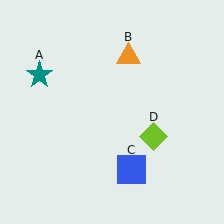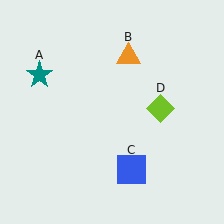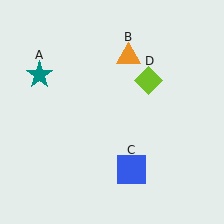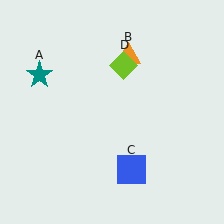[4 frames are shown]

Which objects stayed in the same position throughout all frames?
Teal star (object A) and orange triangle (object B) and blue square (object C) remained stationary.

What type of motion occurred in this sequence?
The lime diamond (object D) rotated counterclockwise around the center of the scene.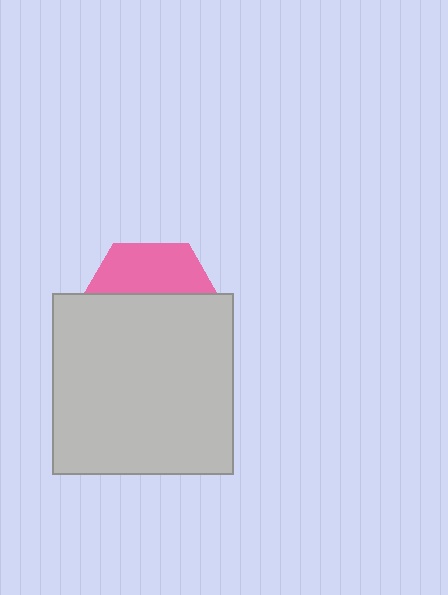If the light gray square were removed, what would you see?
You would see the complete pink hexagon.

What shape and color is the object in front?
The object in front is a light gray square.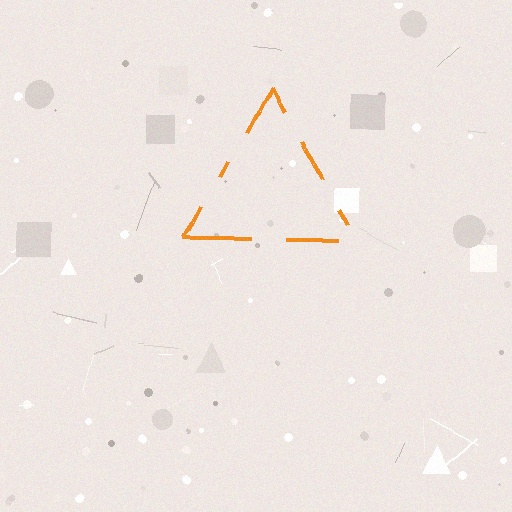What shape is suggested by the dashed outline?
The dashed outline suggests a triangle.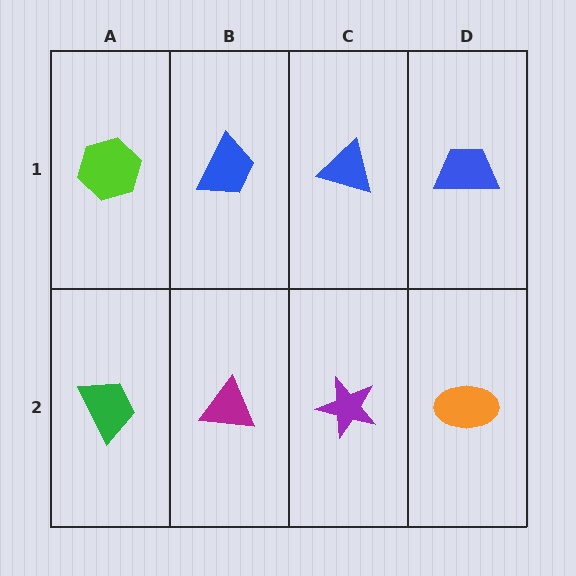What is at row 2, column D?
An orange ellipse.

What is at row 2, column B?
A magenta triangle.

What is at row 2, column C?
A purple star.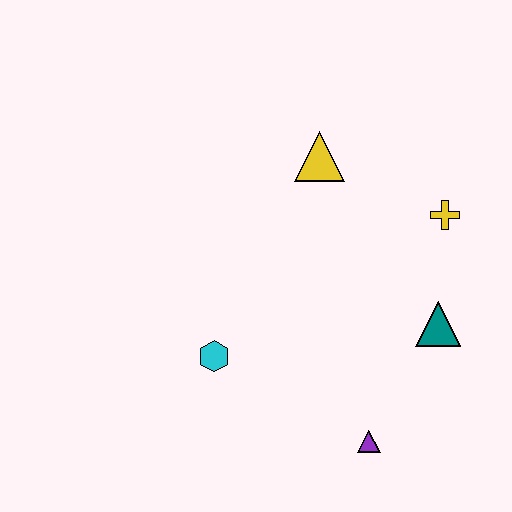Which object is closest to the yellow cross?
The teal triangle is closest to the yellow cross.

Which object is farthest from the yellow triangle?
The purple triangle is farthest from the yellow triangle.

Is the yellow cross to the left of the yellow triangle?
No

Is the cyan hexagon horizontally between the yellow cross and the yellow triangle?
No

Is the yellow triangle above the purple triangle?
Yes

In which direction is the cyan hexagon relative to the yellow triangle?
The cyan hexagon is below the yellow triangle.